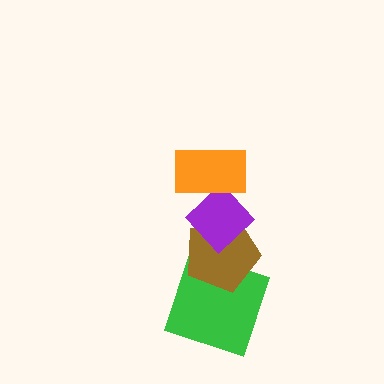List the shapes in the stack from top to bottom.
From top to bottom: the orange rectangle, the purple diamond, the brown pentagon, the green square.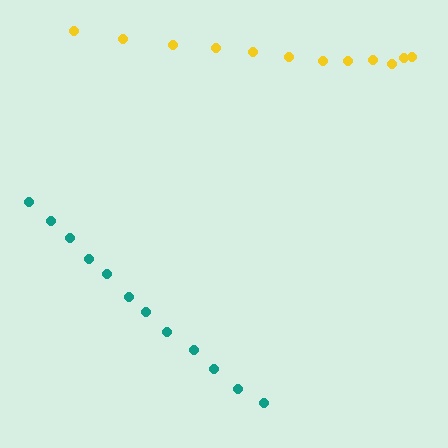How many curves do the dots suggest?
There are 2 distinct paths.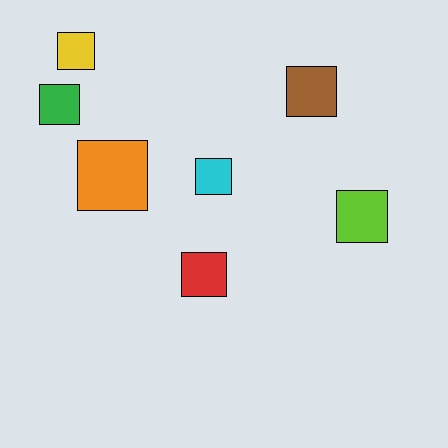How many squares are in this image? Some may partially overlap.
There are 7 squares.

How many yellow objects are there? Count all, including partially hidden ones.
There is 1 yellow object.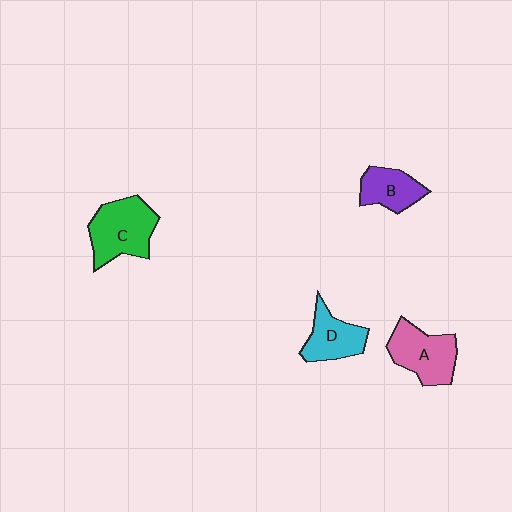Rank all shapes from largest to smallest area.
From largest to smallest: C (green), A (pink), D (cyan), B (purple).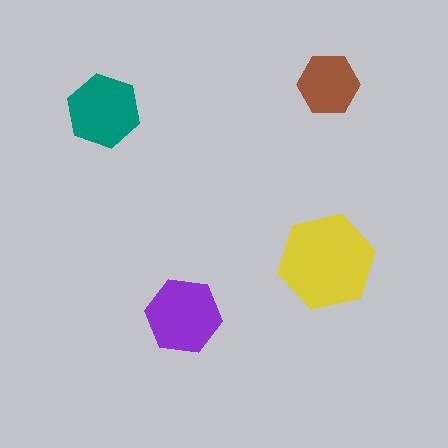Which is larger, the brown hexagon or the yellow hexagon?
The yellow one.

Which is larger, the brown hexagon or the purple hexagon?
The purple one.